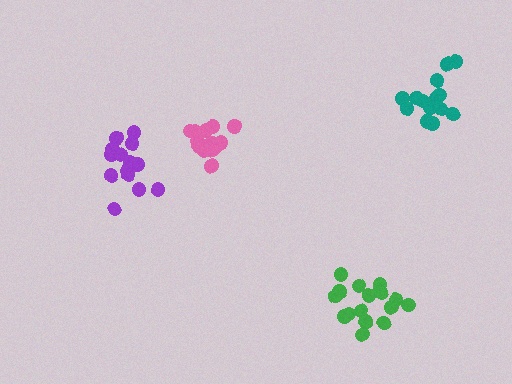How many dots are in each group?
Group 1: 15 dots, Group 2: 15 dots, Group 3: 17 dots, Group 4: 15 dots (62 total).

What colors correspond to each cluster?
The clusters are colored: pink, purple, green, teal.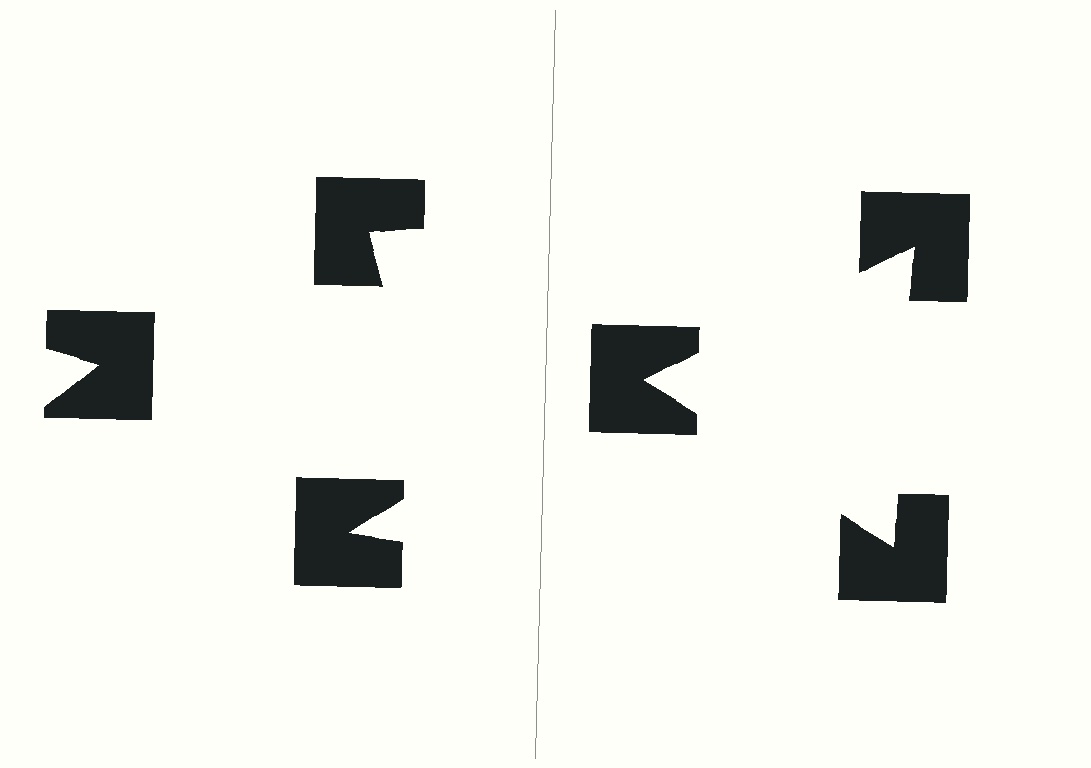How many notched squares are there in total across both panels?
6 — 3 on each side.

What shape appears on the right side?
An illusory triangle.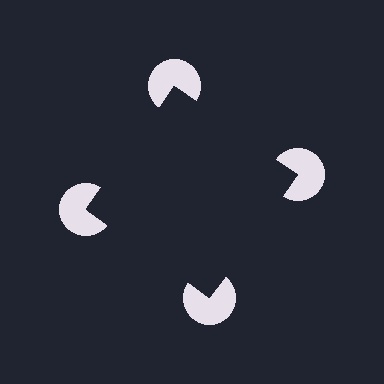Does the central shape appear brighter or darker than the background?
It typically appears slightly darker than the background, even though no actual brightness change is drawn.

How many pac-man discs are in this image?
There are 4 — one at each vertex of the illusory square.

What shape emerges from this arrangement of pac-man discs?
An illusory square — its edges are inferred from the aligned wedge cuts in the pac-man discs, not physically drawn.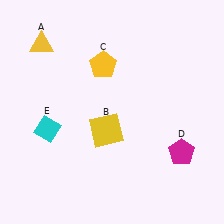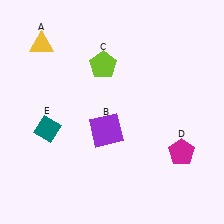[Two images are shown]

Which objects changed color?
B changed from yellow to purple. C changed from yellow to lime. E changed from cyan to teal.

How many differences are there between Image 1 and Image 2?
There are 3 differences between the two images.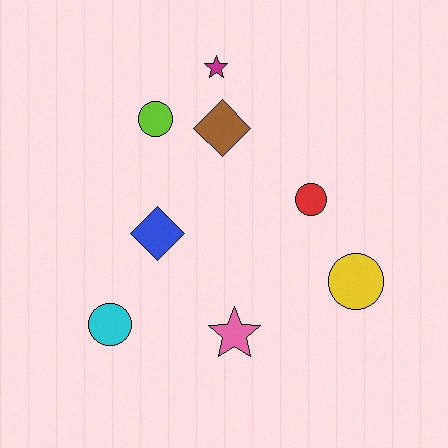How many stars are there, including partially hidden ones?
There are 2 stars.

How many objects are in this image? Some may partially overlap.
There are 8 objects.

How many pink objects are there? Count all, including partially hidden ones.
There is 1 pink object.